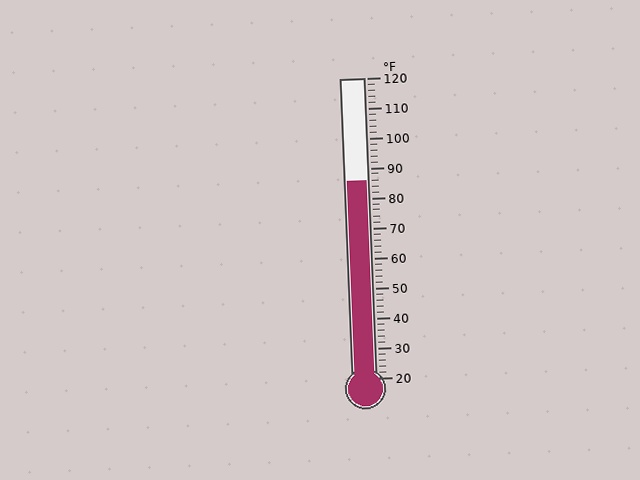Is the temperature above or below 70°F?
The temperature is above 70°F.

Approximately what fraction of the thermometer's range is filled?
The thermometer is filled to approximately 65% of its range.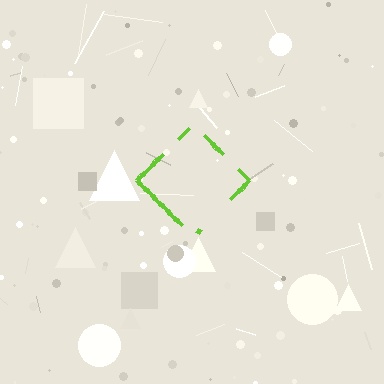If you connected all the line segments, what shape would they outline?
They would outline a diamond.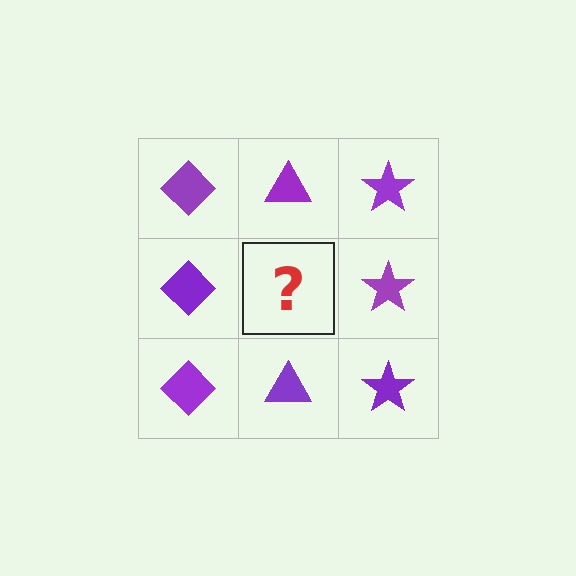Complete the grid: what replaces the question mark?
The question mark should be replaced with a purple triangle.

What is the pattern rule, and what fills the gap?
The rule is that each column has a consistent shape. The gap should be filled with a purple triangle.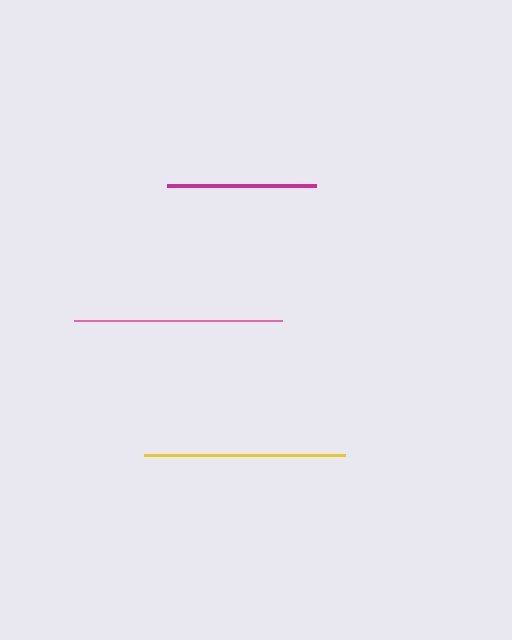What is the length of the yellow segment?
The yellow segment is approximately 200 pixels long.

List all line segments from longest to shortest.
From longest to shortest: pink, yellow, magenta.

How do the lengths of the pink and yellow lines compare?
The pink and yellow lines are approximately the same length.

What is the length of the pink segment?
The pink segment is approximately 209 pixels long.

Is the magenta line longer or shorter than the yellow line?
The yellow line is longer than the magenta line.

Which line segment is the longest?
The pink line is the longest at approximately 209 pixels.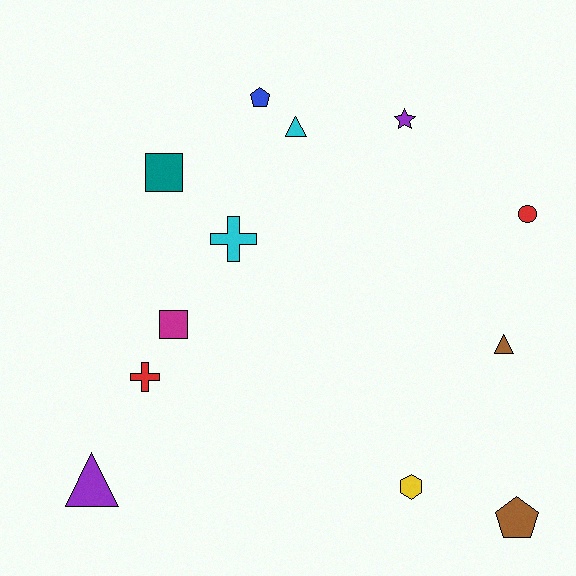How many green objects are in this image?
There are no green objects.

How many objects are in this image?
There are 12 objects.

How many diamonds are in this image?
There are no diamonds.